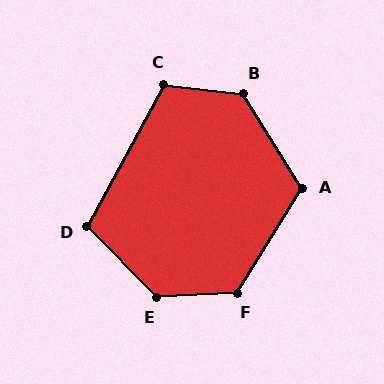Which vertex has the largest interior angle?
E, at approximately 132 degrees.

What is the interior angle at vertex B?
Approximately 129 degrees (obtuse).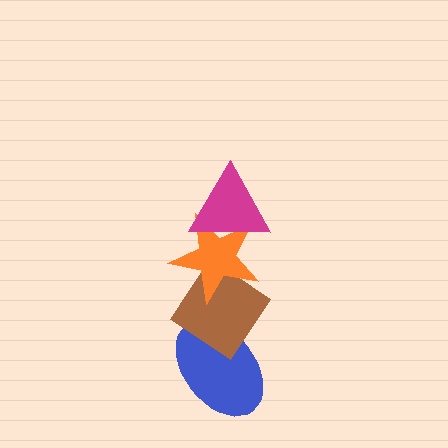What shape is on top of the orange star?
The magenta triangle is on top of the orange star.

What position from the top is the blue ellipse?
The blue ellipse is 4th from the top.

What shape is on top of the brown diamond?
The orange star is on top of the brown diamond.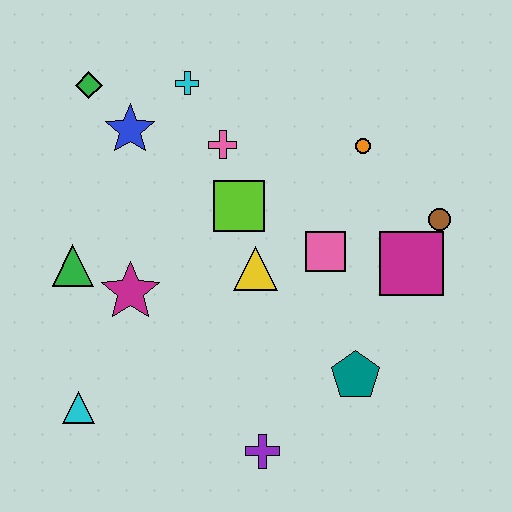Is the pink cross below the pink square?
No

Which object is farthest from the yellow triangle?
The green diamond is farthest from the yellow triangle.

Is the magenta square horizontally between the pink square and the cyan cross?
No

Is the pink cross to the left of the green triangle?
No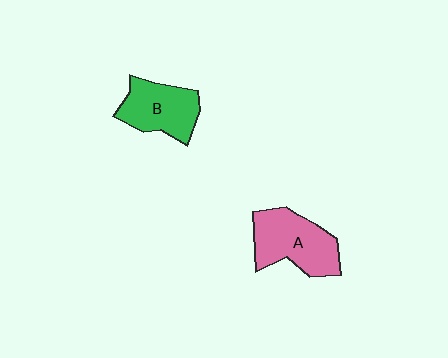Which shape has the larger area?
Shape A (pink).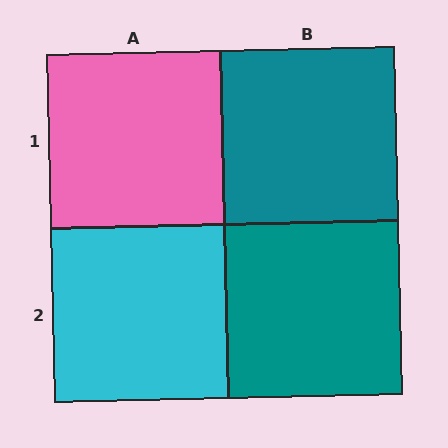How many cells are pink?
1 cell is pink.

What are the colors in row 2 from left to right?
Cyan, teal.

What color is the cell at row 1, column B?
Teal.